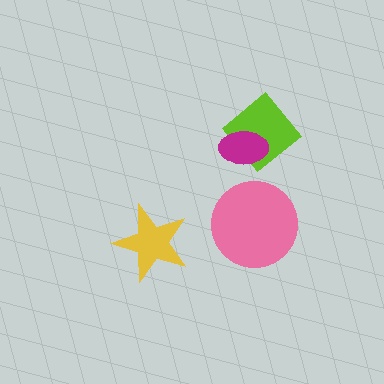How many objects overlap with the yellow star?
0 objects overlap with the yellow star.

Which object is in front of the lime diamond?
The magenta ellipse is in front of the lime diamond.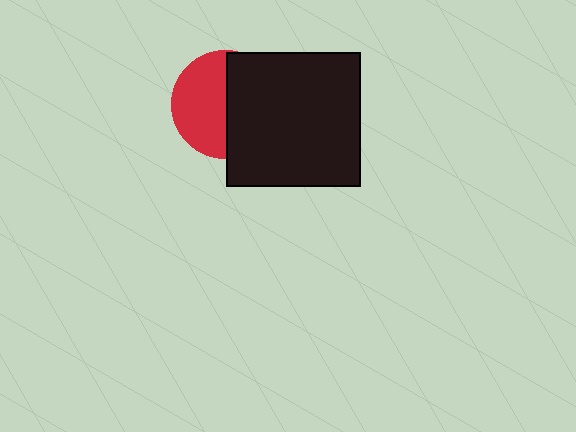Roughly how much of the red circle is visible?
About half of it is visible (roughly 50%).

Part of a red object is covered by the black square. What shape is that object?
It is a circle.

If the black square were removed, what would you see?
You would see the complete red circle.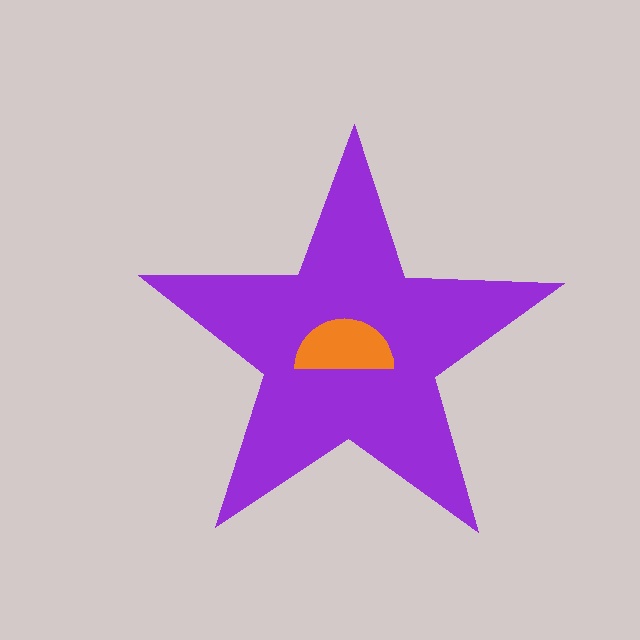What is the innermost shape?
The orange semicircle.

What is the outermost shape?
The purple star.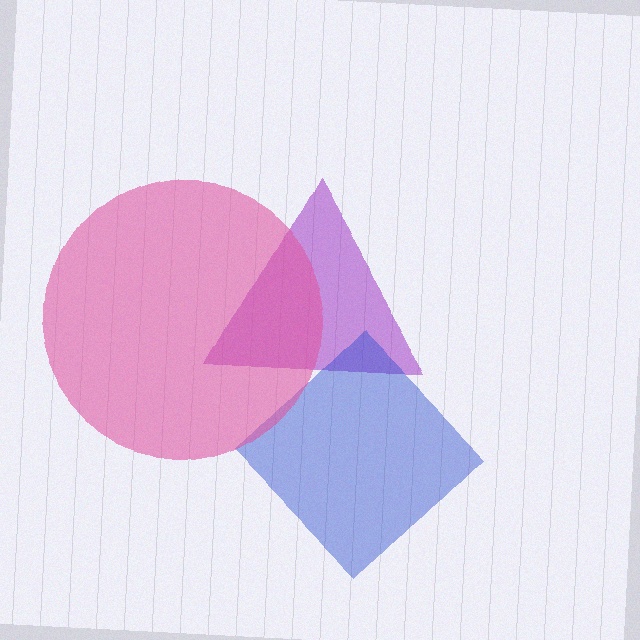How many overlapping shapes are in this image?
There are 3 overlapping shapes in the image.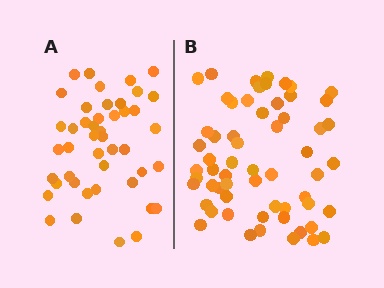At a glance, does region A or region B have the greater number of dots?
Region B (the right region) has more dots.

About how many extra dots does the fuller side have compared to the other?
Region B has approximately 15 more dots than region A.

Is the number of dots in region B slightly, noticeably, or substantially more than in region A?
Region B has noticeably more, but not dramatically so. The ratio is roughly 1.3 to 1.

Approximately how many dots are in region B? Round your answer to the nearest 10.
About 60 dots.